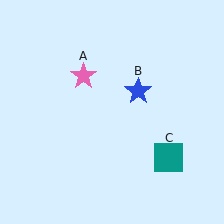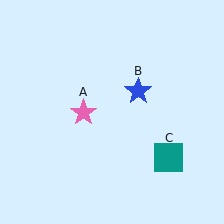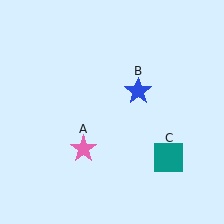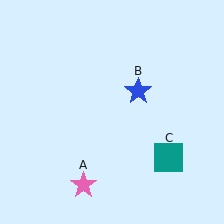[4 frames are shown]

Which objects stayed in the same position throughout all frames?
Blue star (object B) and teal square (object C) remained stationary.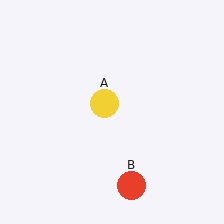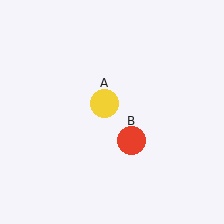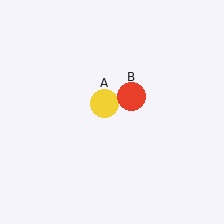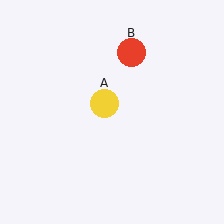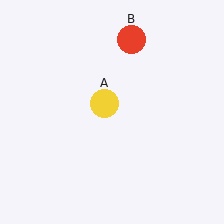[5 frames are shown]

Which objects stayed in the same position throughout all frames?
Yellow circle (object A) remained stationary.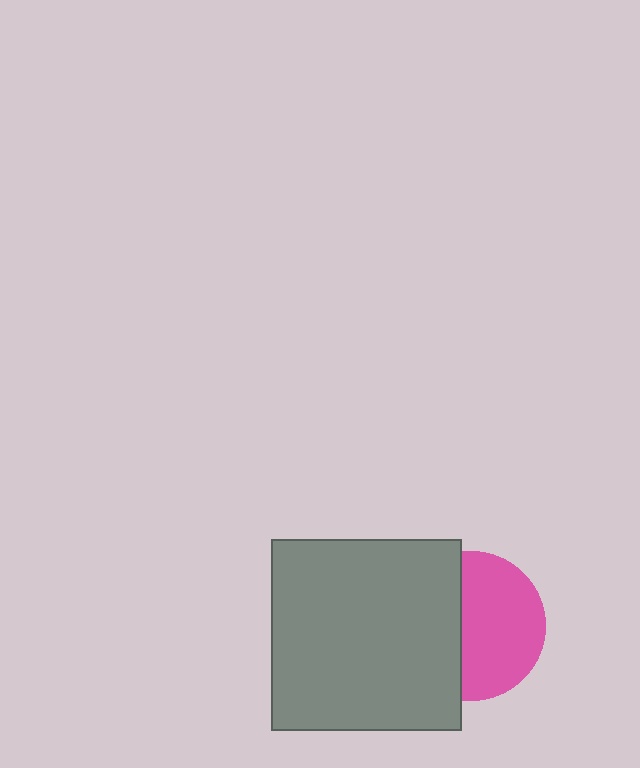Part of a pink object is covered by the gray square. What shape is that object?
It is a circle.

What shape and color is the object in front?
The object in front is a gray square.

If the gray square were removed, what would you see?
You would see the complete pink circle.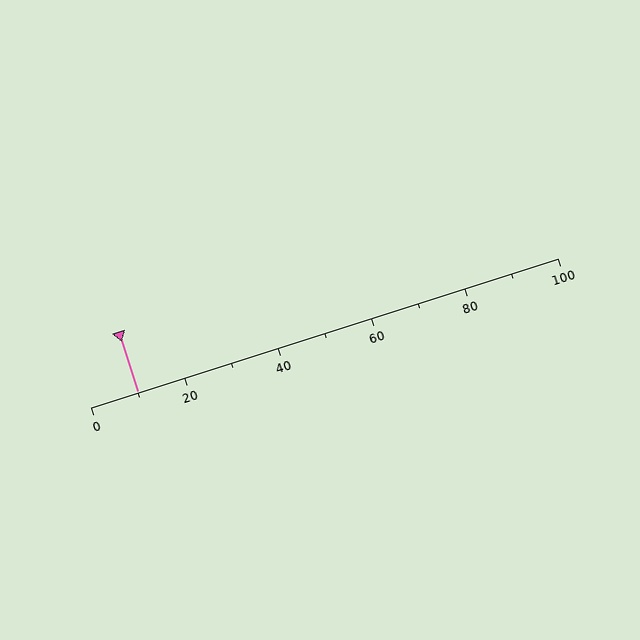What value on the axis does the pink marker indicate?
The marker indicates approximately 10.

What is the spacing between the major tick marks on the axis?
The major ticks are spaced 20 apart.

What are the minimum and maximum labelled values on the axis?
The axis runs from 0 to 100.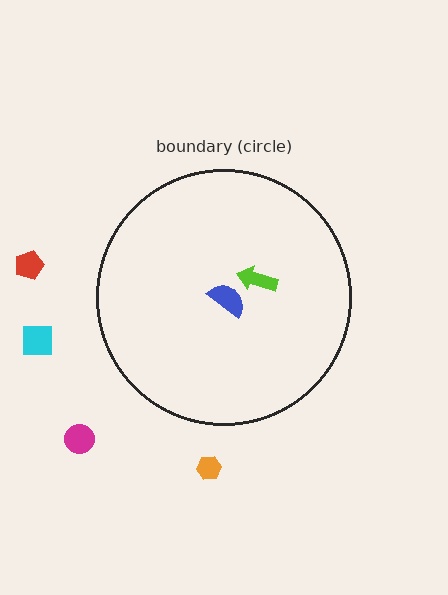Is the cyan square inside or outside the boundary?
Outside.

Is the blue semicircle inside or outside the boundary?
Inside.